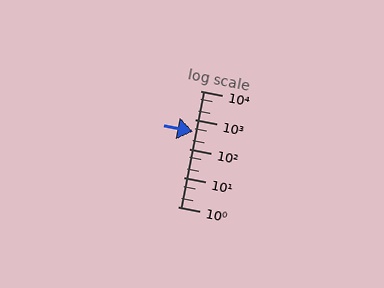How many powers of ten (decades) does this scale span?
The scale spans 4 decades, from 1 to 10000.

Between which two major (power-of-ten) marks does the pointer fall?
The pointer is between 100 and 1000.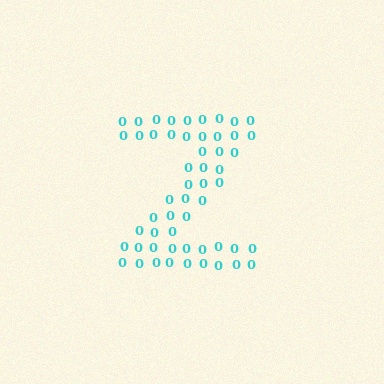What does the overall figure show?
The overall figure shows the letter Z.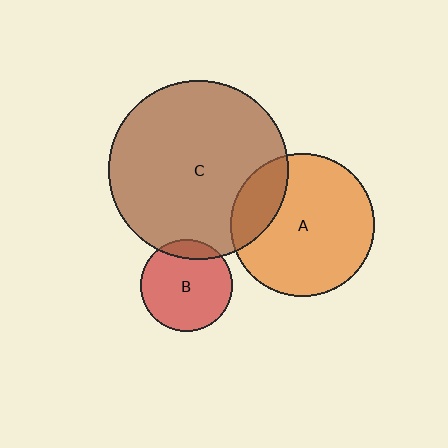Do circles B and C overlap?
Yes.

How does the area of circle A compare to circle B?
Approximately 2.4 times.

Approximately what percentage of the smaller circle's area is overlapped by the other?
Approximately 15%.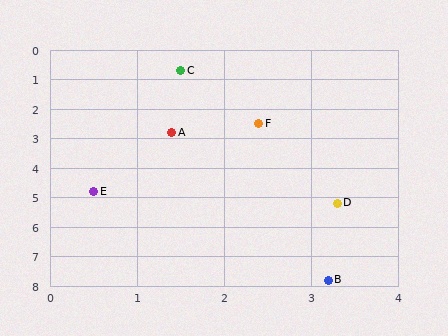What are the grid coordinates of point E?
Point E is at approximately (0.5, 4.8).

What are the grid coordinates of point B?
Point B is at approximately (3.2, 7.8).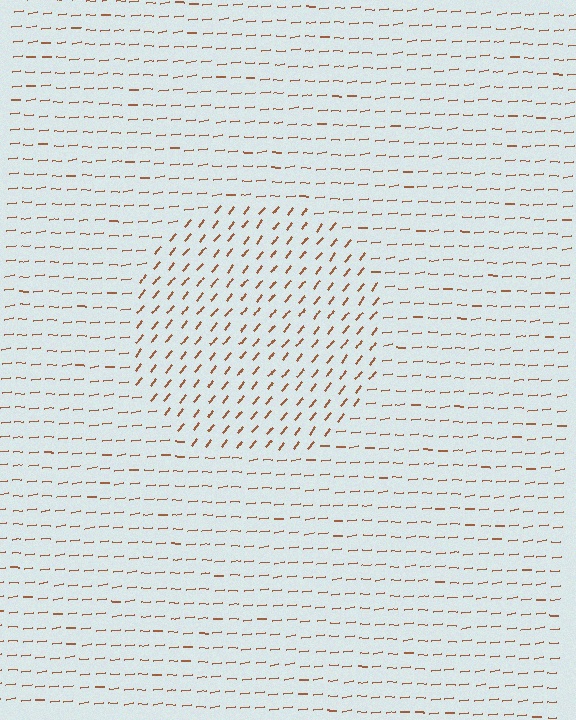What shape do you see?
I see a circle.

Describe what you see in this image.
The image is filled with small brown line segments. A circle region in the image has lines oriented differently from the surrounding lines, creating a visible texture boundary.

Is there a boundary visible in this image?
Yes, there is a texture boundary formed by a change in line orientation.